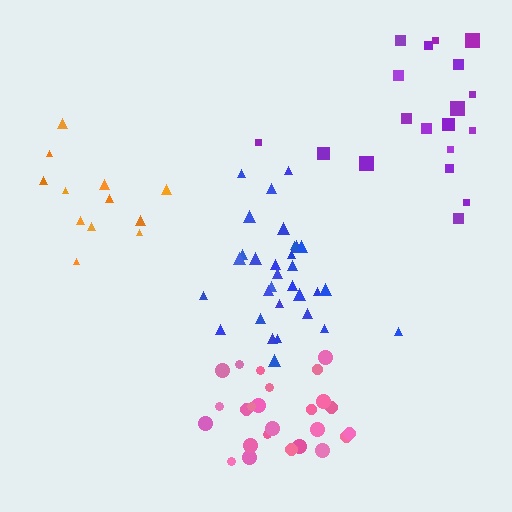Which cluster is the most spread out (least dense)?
Purple.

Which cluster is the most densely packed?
Blue.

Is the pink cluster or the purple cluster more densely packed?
Pink.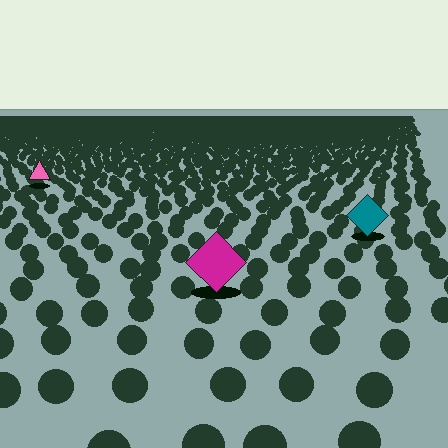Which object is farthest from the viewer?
The pink triangle is farthest from the viewer. It appears smaller and the ground texture around it is denser.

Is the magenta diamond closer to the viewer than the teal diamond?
Yes. The magenta diamond is closer — you can tell from the texture gradient: the ground texture is coarser near it.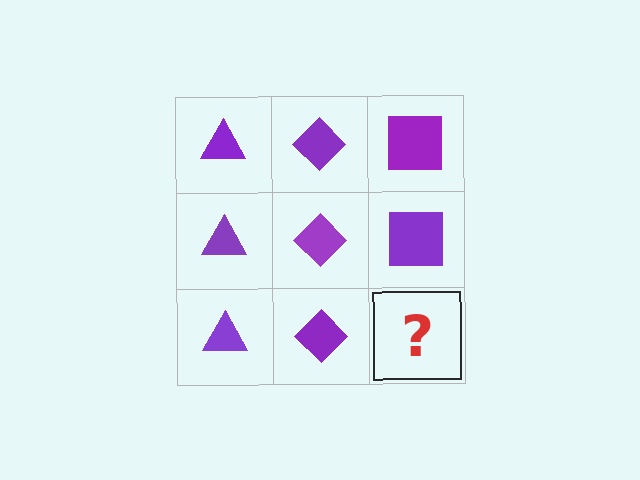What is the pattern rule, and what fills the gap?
The rule is that each column has a consistent shape. The gap should be filled with a purple square.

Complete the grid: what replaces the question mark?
The question mark should be replaced with a purple square.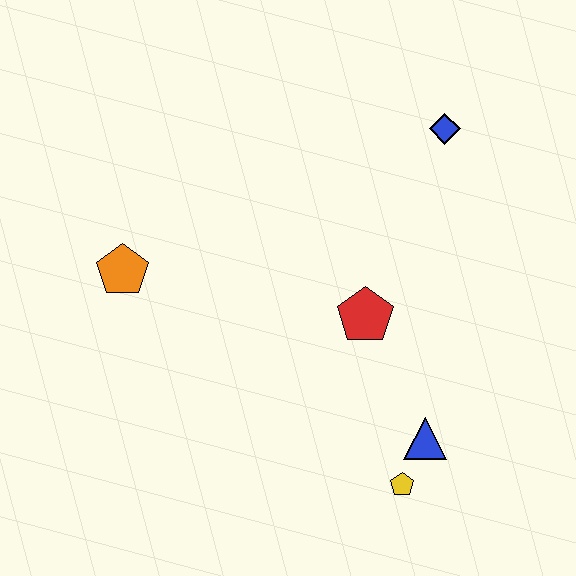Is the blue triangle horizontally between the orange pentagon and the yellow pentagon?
No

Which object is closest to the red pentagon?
The blue triangle is closest to the red pentagon.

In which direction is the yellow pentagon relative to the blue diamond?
The yellow pentagon is below the blue diamond.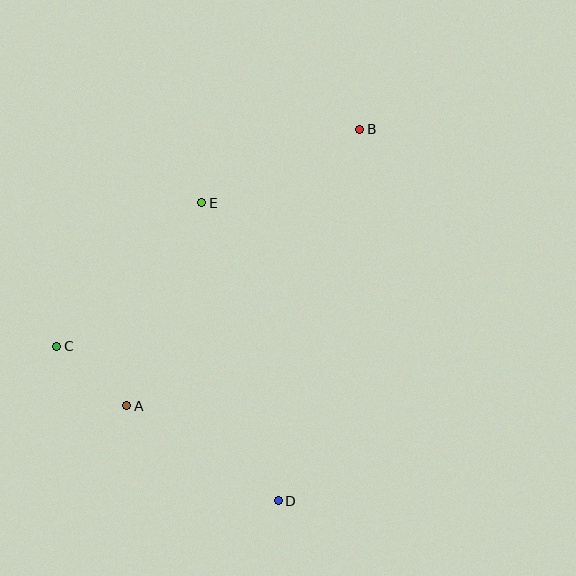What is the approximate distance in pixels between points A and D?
The distance between A and D is approximately 179 pixels.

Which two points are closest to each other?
Points A and C are closest to each other.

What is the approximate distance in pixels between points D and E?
The distance between D and E is approximately 308 pixels.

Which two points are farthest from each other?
Points B and D are farthest from each other.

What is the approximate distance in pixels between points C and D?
The distance between C and D is approximately 270 pixels.